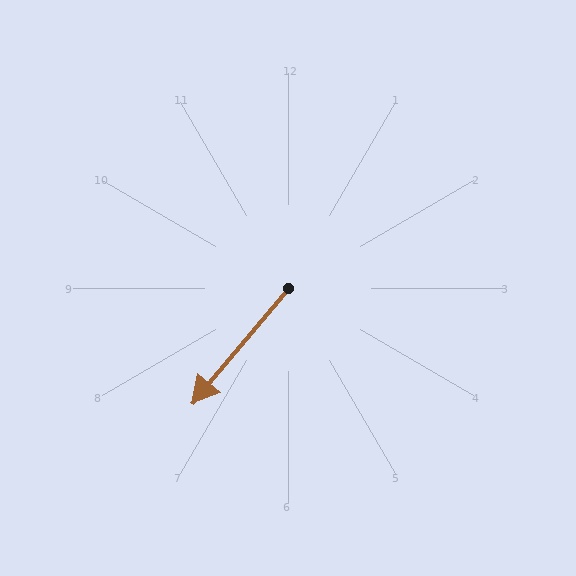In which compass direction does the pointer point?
Southwest.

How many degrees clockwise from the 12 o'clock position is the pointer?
Approximately 220 degrees.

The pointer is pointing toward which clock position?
Roughly 7 o'clock.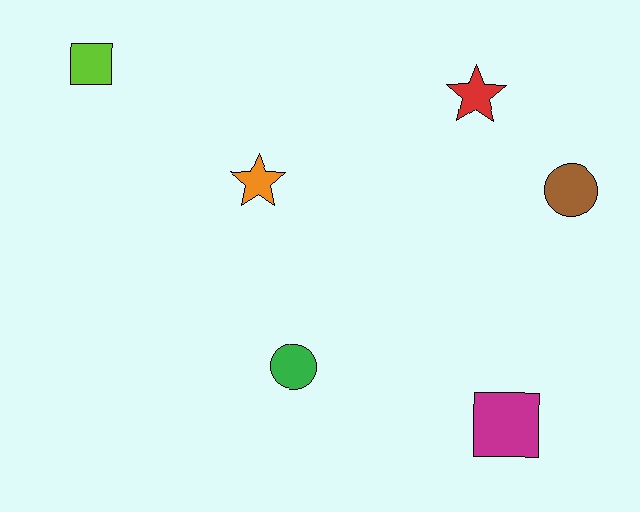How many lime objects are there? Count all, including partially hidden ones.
There is 1 lime object.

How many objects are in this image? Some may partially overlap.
There are 6 objects.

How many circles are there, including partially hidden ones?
There are 2 circles.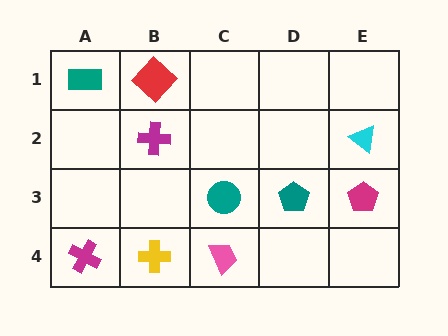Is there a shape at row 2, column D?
No, that cell is empty.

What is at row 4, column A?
A magenta cross.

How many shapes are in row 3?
3 shapes.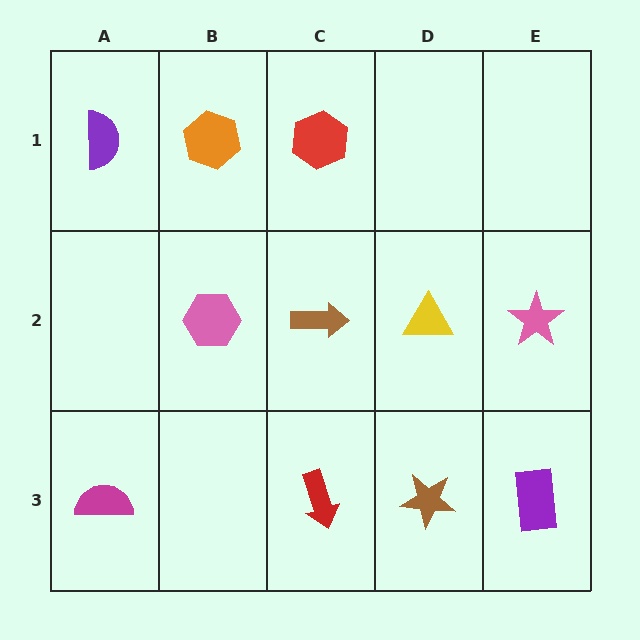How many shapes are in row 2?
4 shapes.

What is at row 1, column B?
An orange hexagon.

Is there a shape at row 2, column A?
No, that cell is empty.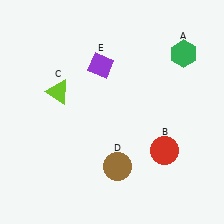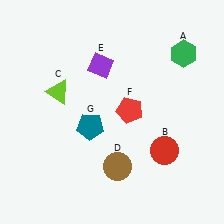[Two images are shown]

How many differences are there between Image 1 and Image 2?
There are 2 differences between the two images.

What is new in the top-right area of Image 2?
A red pentagon (F) was added in the top-right area of Image 2.